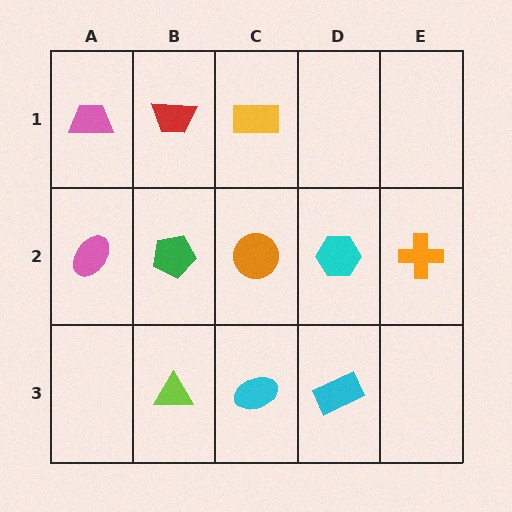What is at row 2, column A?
A pink ellipse.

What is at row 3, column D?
A cyan rectangle.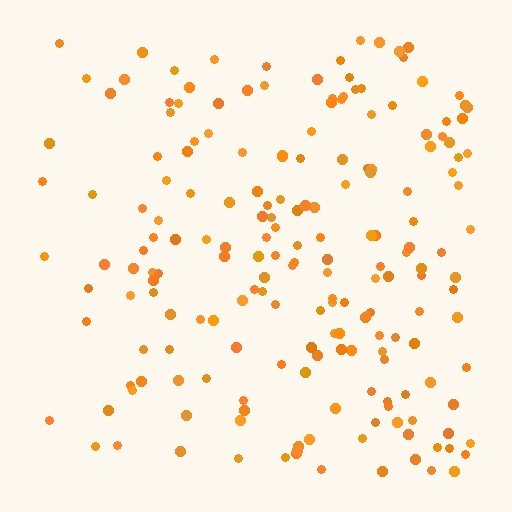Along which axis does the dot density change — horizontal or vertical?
Horizontal.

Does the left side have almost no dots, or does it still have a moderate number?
Still a moderate number, just noticeably fewer than the right.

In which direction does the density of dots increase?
From left to right, with the right side densest.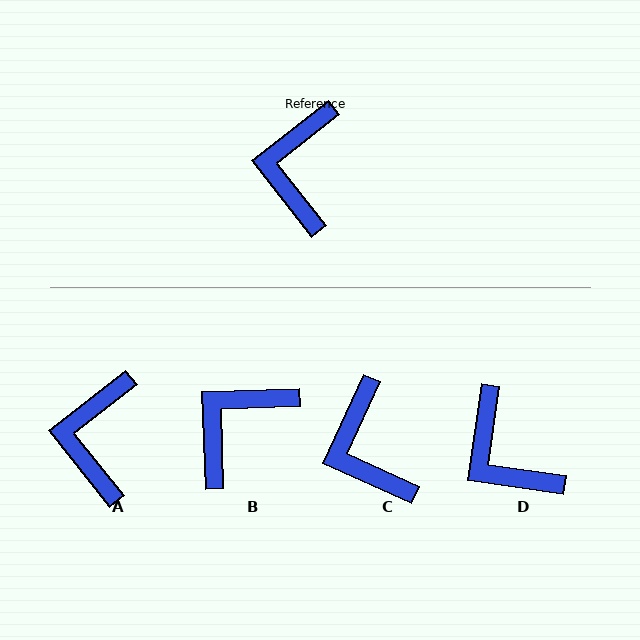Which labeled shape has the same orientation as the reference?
A.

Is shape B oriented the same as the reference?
No, it is off by about 36 degrees.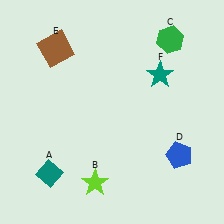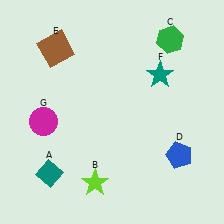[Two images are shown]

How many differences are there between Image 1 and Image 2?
There is 1 difference between the two images.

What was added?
A magenta circle (G) was added in Image 2.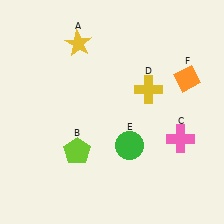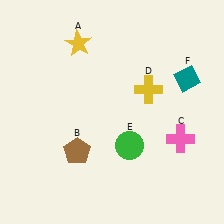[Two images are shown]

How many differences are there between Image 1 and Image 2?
There are 2 differences between the two images.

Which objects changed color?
B changed from lime to brown. F changed from orange to teal.